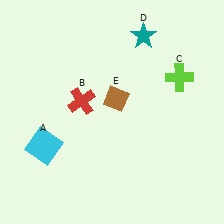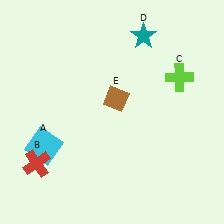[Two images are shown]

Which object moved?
The red cross (B) moved down.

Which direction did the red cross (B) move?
The red cross (B) moved down.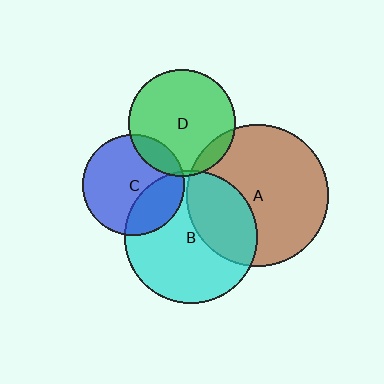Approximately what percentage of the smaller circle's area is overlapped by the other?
Approximately 15%.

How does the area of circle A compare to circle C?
Approximately 1.9 times.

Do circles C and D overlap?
Yes.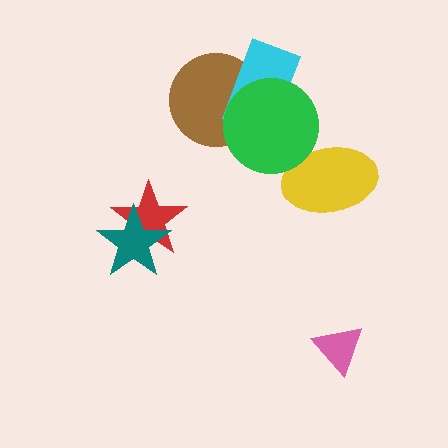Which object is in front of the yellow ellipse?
The green circle is in front of the yellow ellipse.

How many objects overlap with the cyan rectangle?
2 objects overlap with the cyan rectangle.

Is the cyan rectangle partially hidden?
Yes, it is partially covered by another shape.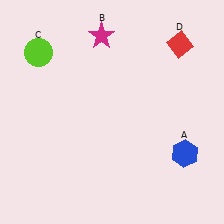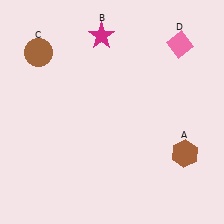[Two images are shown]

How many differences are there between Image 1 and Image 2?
There are 3 differences between the two images.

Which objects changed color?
A changed from blue to brown. C changed from lime to brown. D changed from red to pink.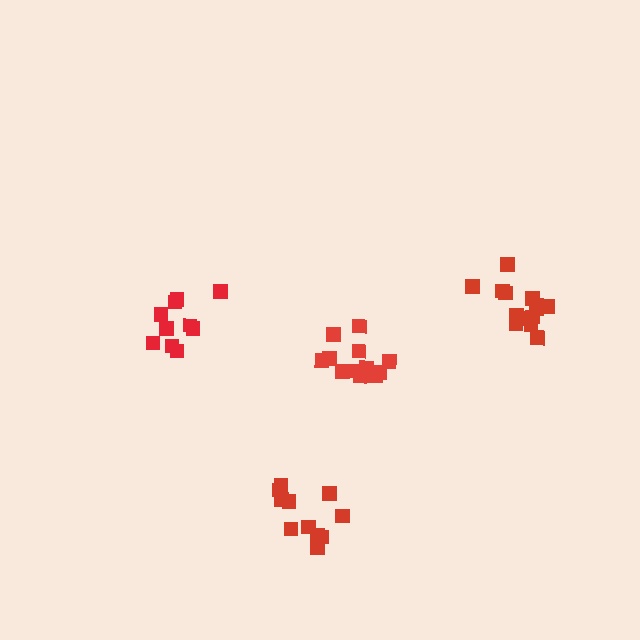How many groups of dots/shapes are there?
There are 4 groups.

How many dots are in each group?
Group 1: 11 dots, Group 2: 10 dots, Group 3: 13 dots, Group 4: 13 dots (47 total).